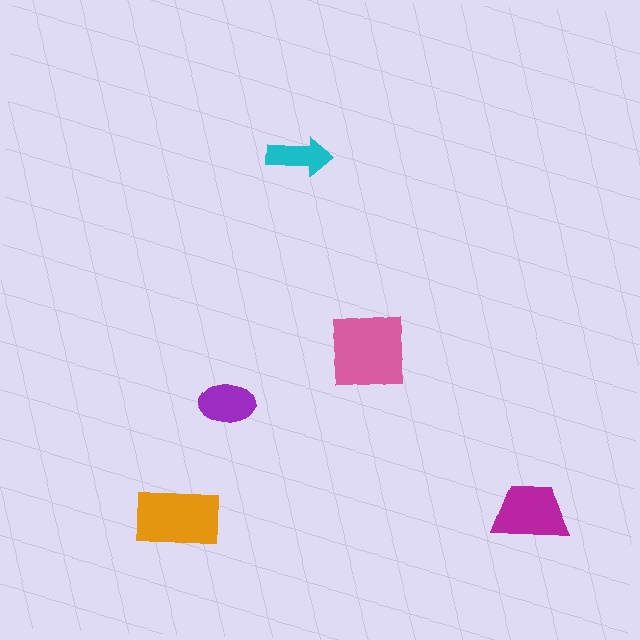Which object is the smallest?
The cyan arrow.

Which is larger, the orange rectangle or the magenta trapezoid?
The orange rectangle.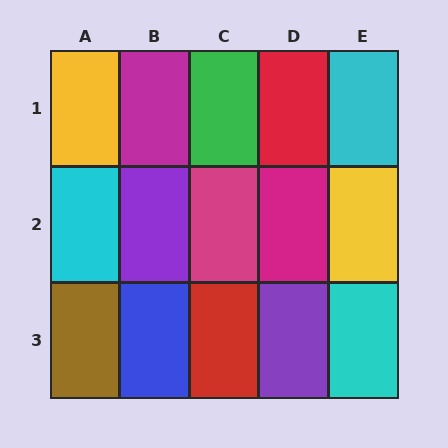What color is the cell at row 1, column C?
Green.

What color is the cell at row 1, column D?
Red.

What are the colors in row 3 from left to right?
Brown, blue, red, purple, cyan.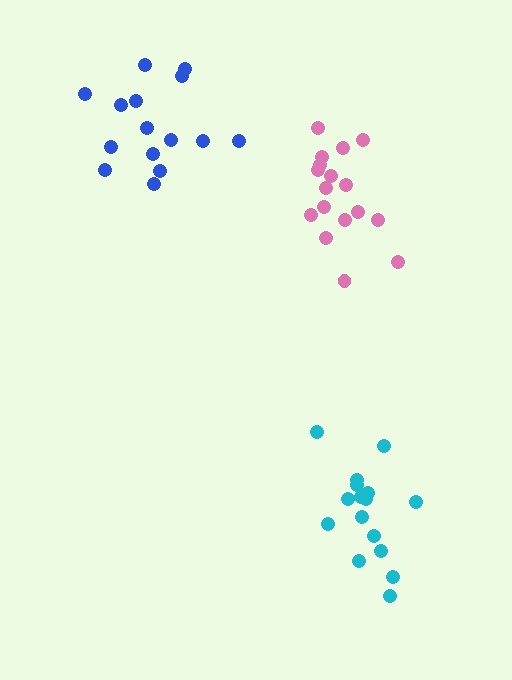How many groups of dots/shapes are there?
There are 3 groups.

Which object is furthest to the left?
The blue cluster is leftmost.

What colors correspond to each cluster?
The clusters are colored: pink, cyan, blue.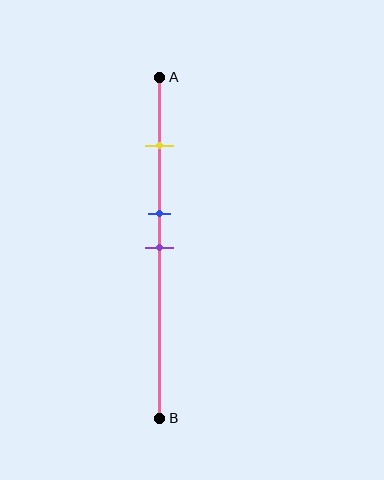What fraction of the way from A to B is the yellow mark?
The yellow mark is approximately 20% (0.2) of the way from A to B.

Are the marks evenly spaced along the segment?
No, the marks are not evenly spaced.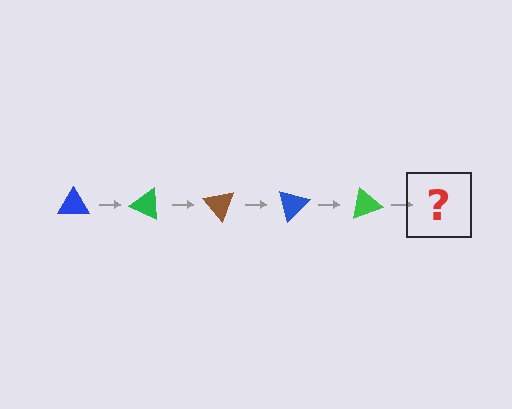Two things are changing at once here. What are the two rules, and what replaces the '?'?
The two rules are that it rotates 25 degrees each step and the color cycles through blue, green, and brown. The '?' should be a brown triangle, rotated 125 degrees from the start.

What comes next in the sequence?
The next element should be a brown triangle, rotated 125 degrees from the start.